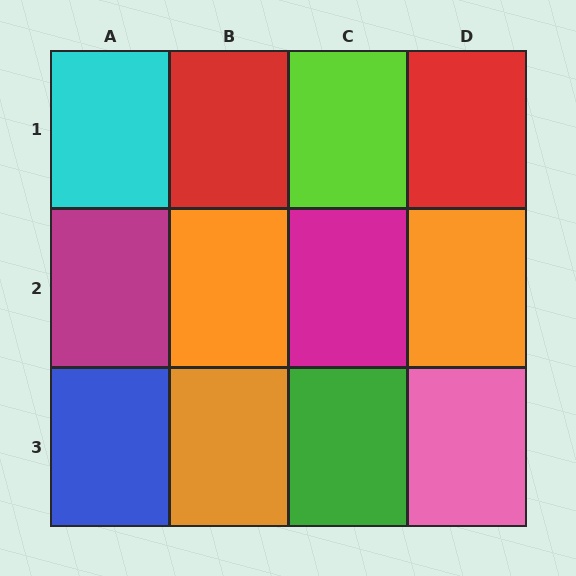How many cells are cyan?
1 cell is cyan.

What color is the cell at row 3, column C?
Green.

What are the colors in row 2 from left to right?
Magenta, orange, magenta, orange.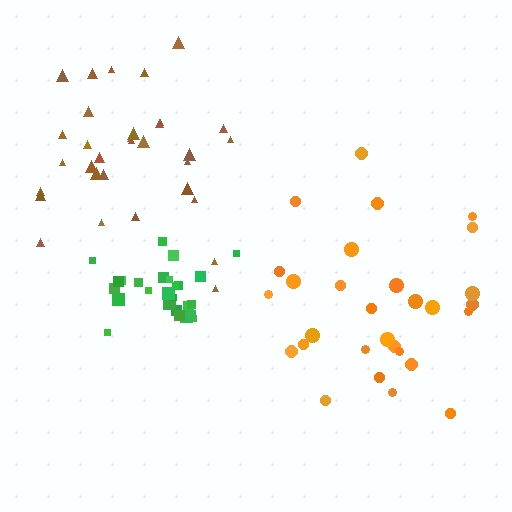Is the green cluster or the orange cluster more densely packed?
Green.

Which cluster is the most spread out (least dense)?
Orange.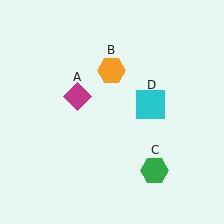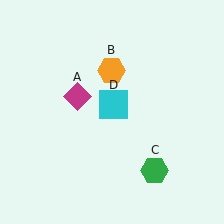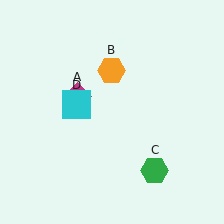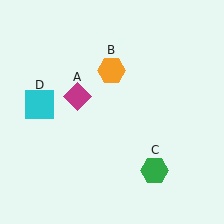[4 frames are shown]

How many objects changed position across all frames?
1 object changed position: cyan square (object D).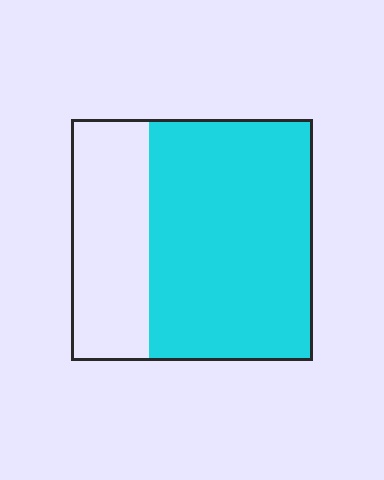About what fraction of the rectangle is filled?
About two thirds (2/3).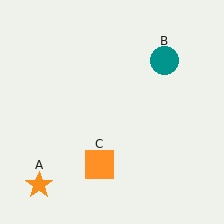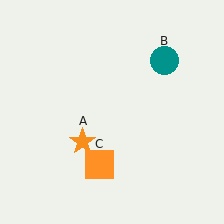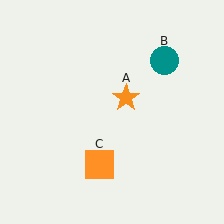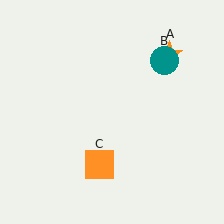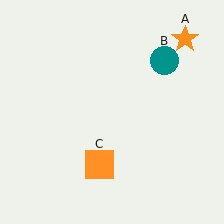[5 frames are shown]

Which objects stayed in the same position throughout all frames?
Teal circle (object B) and orange square (object C) remained stationary.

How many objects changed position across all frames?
1 object changed position: orange star (object A).